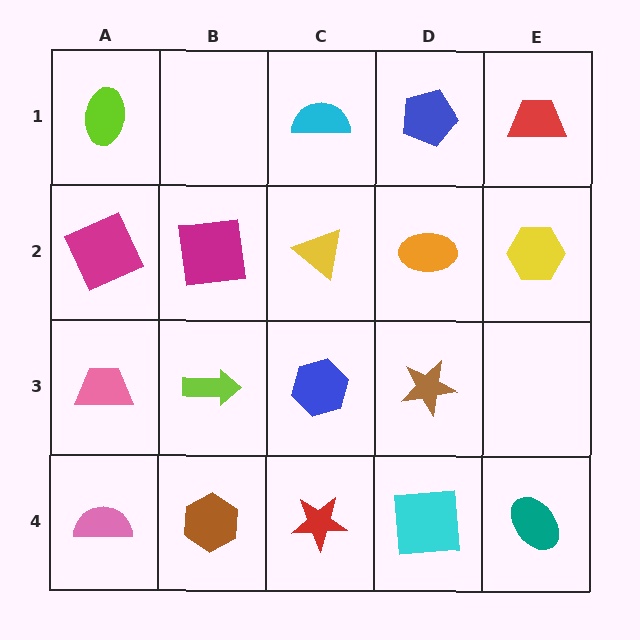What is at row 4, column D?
A cyan square.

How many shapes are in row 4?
5 shapes.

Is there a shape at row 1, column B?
No, that cell is empty.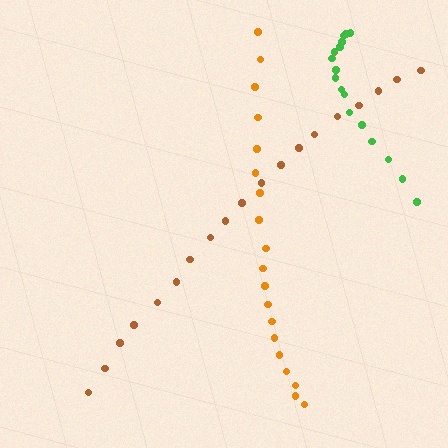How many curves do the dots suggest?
There are 3 distinct paths.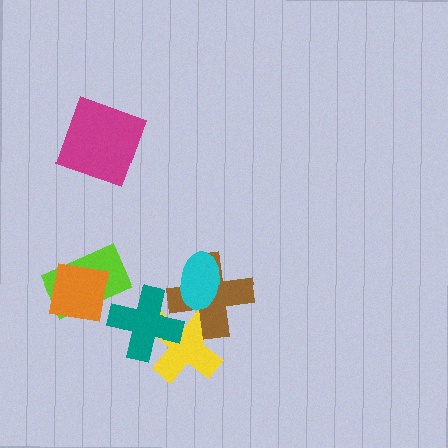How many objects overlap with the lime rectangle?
1 object overlaps with the lime rectangle.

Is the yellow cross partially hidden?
Yes, it is partially covered by another shape.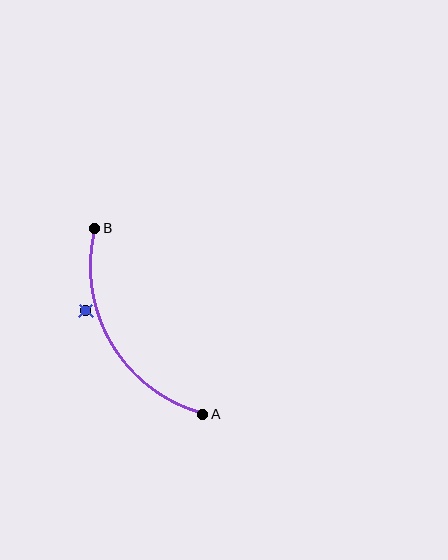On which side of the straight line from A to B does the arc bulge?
The arc bulges to the left of the straight line connecting A and B.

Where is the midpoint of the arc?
The arc midpoint is the point on the curve farthest from the straight line joining A and B. It sits to the left of that line.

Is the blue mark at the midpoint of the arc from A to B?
No — the blue mark does not lie on the arc at all. It sits slightly outside the curve.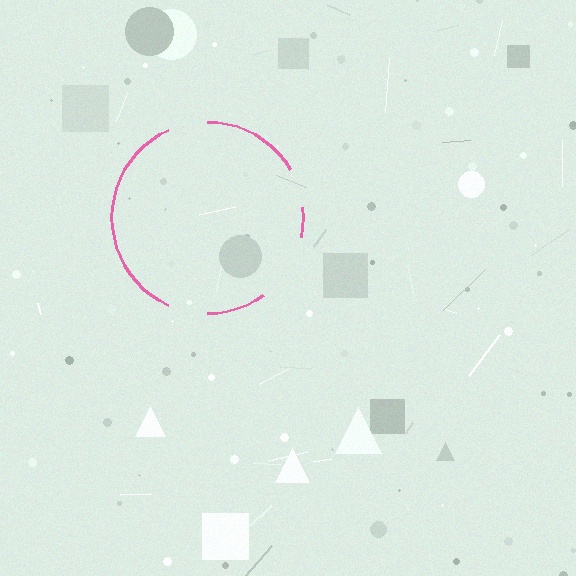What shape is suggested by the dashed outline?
The dashed outline suggests a circle.